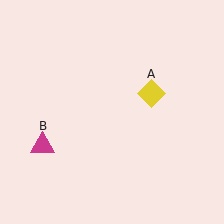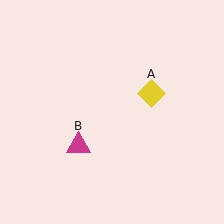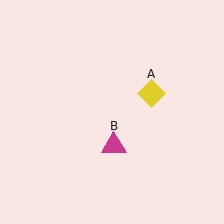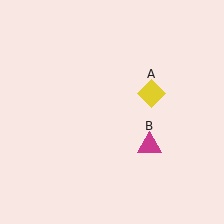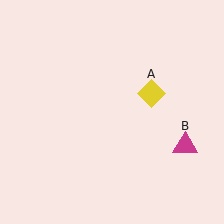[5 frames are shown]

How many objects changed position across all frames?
1 object changed position: magenta triangle (object B).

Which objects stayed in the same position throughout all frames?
Yellow diamond (object A) remained stationary.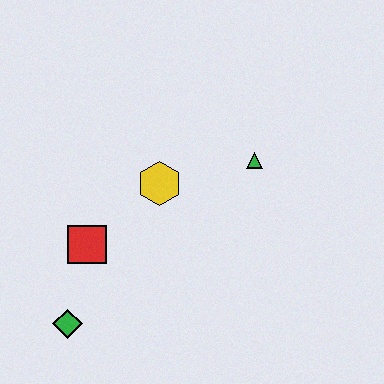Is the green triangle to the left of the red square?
No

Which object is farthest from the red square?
The green triangle is farthest from the red square.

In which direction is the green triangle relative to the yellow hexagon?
The green triangle is to the right of the yellow hexagon.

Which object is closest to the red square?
The green diamond is closest to the red square.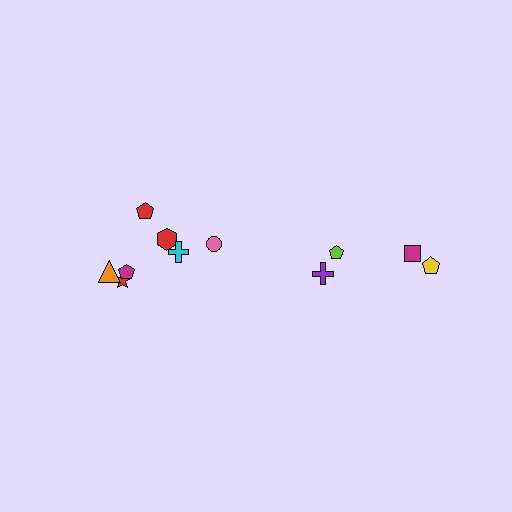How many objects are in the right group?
There are 4 objects.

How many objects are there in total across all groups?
There are 11 objects.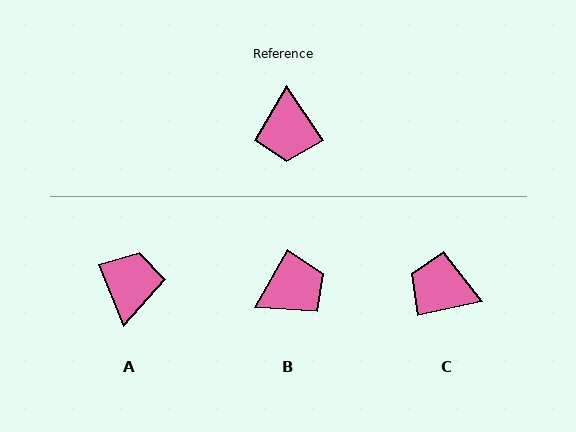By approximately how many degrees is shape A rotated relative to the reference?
Approximately 168 degrees counter-clockwise.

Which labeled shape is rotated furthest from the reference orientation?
A, about 168 degrees away.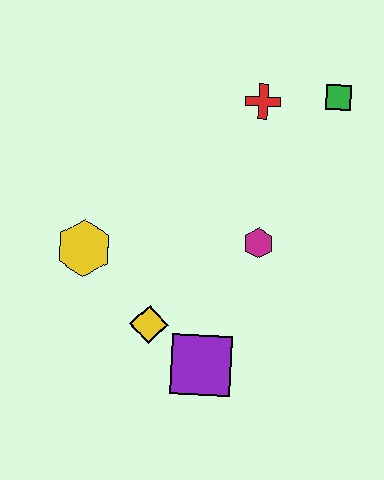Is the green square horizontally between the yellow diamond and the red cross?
No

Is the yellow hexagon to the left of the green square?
Yes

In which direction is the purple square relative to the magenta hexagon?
The purple square is below the magenta hexagon.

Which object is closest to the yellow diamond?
The purple square is closest to the yellow diamond.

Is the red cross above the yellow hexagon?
Yes